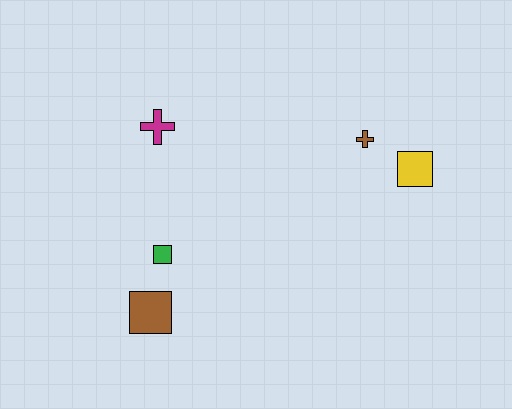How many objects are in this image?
There are 5 objects.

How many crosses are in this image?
There are 2 crosses.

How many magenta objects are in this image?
There is 1 magenta object.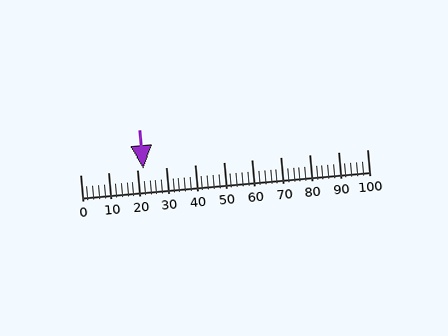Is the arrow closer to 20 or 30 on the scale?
The arrow is closer to 20.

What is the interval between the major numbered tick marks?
The major tick marks are spaced 10 units apart.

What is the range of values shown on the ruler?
The ruler shows values from 0 to 100.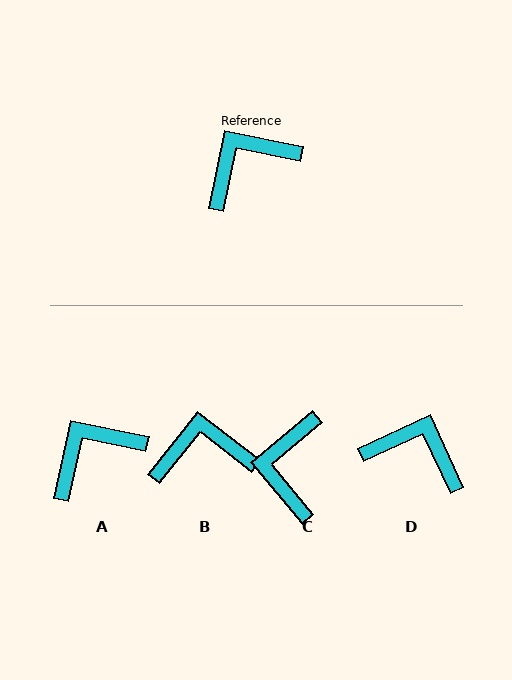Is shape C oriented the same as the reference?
No, it is off by about 51 degrees.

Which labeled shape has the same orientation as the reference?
A.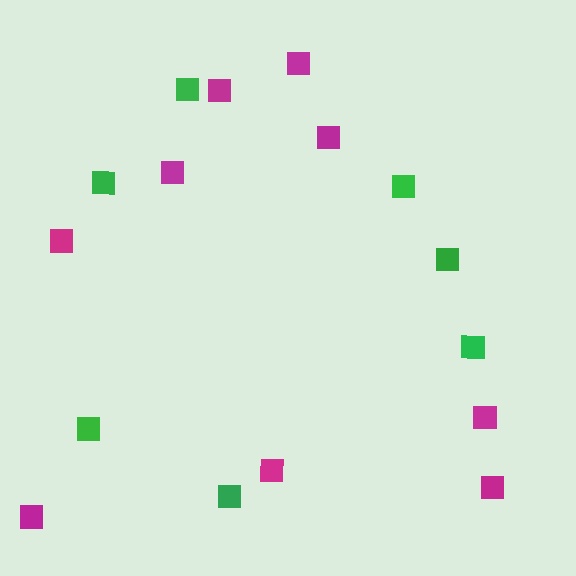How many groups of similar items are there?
There are 2 groups: one group of green squares (7) and one group of magenta squares (9).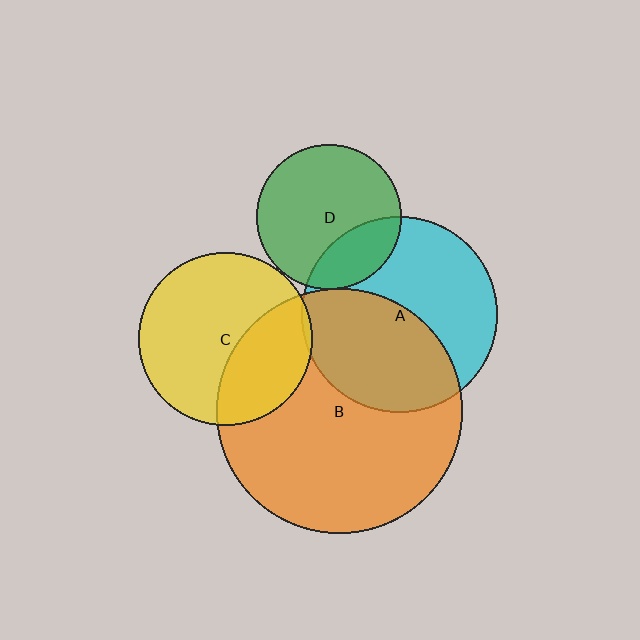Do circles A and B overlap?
Yes.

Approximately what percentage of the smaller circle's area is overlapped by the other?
Approximately 45%.